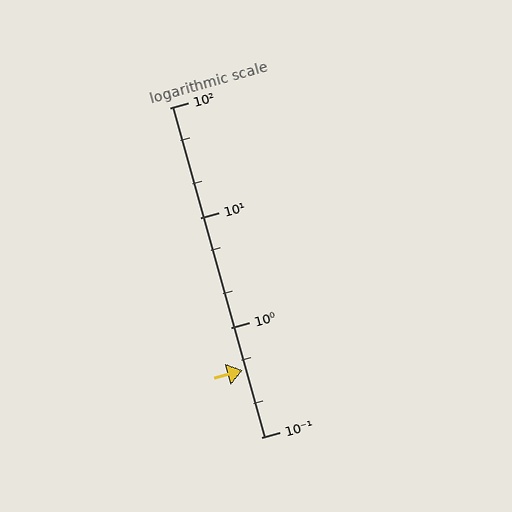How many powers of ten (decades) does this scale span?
The scale spans 3 decades, from 0.1 to 100.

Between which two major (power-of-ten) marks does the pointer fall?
The pointer is between 0.1 and 1.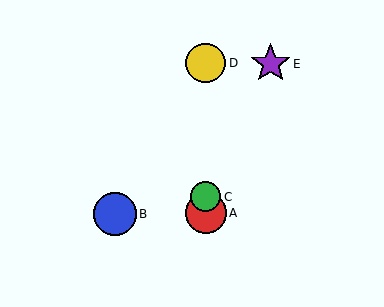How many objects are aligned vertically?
3 objects (A, C, D) are aligned vertically.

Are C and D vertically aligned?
Yes, both are at x≈206.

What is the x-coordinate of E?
Object E is at x≈271.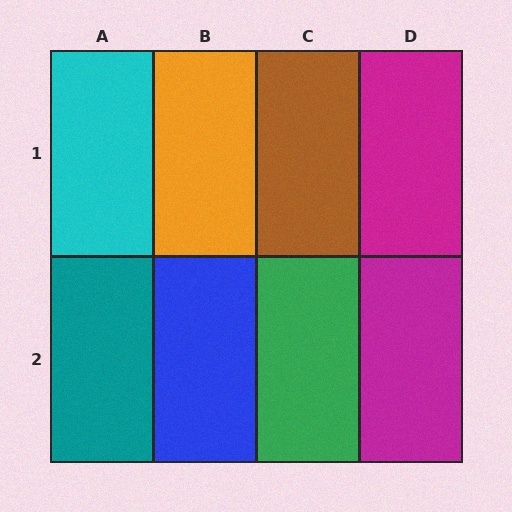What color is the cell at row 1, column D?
Magenta.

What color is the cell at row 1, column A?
Cyan.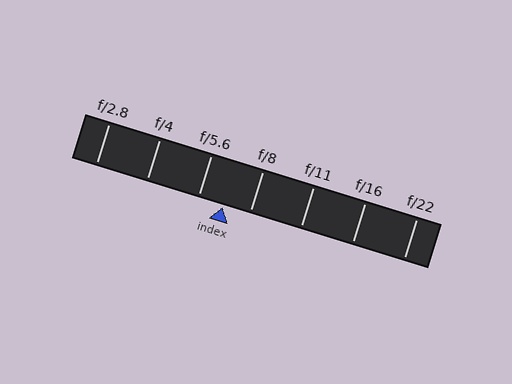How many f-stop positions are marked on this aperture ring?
There are 7 f-stop positions marked.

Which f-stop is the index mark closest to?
The index mark is closest to f/5.6.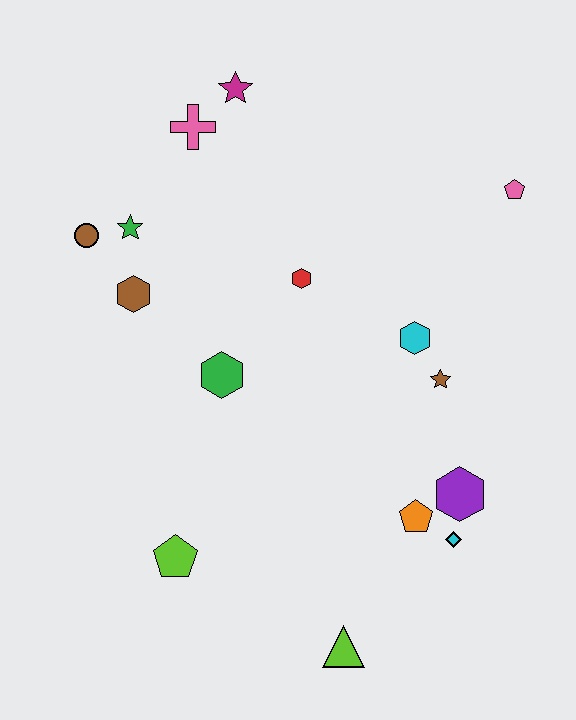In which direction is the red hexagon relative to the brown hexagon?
The red hexagon is to the right of the brown hexagon.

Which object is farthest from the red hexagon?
The lime triangle is farthest from the red hexagon.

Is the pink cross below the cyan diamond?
No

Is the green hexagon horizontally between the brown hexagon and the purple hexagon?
Yes